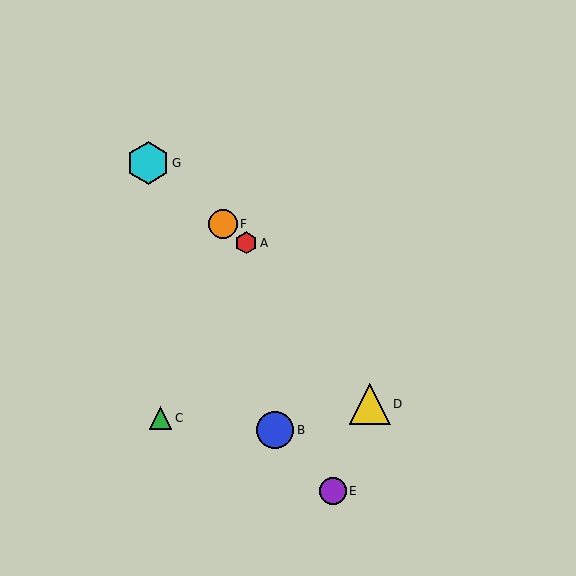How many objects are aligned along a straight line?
3 objects (A, F, G) are aligned along a straight line.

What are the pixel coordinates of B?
Object B is at (275, 430).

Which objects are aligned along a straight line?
Objects A, F, G are aligned along a straight line.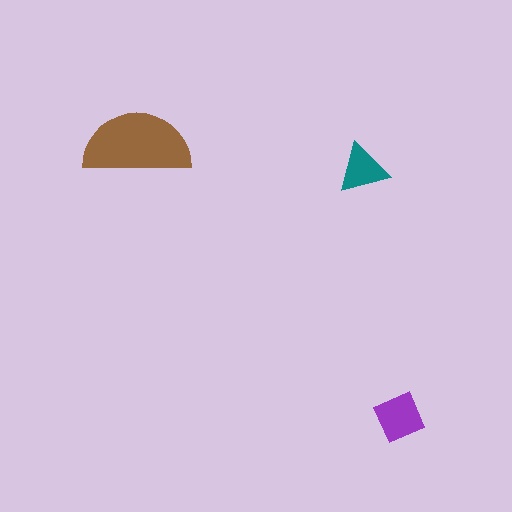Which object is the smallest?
The teal triangle.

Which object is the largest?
The brown semicircle.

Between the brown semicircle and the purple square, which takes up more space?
The brown semicircle.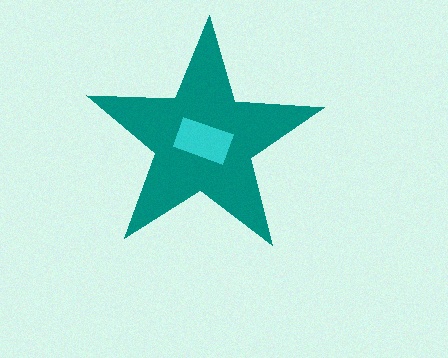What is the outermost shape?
The teal star.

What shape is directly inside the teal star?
The cyan rectangle.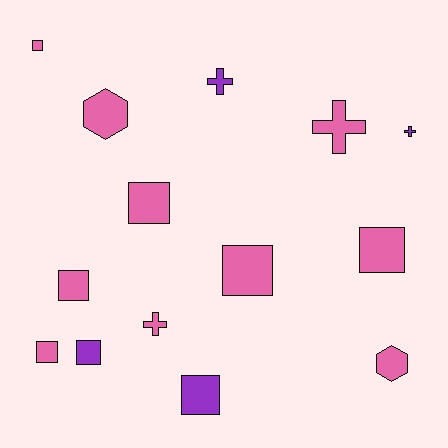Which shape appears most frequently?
Square, with 8 objects.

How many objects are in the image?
There are 14 objects.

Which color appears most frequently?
Pink, with 10 objects.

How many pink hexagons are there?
There are 2 pink hexagons.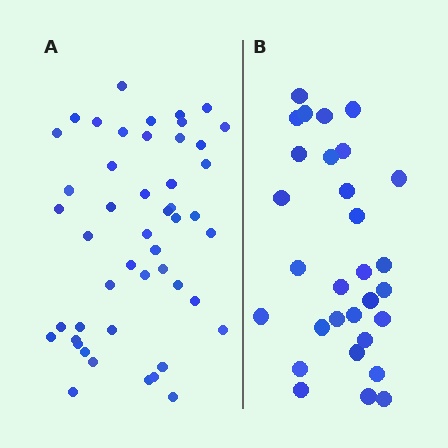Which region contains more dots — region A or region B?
Region A (the left region) has more dots.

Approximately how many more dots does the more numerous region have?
Region A has approximately 20 more dots than region B.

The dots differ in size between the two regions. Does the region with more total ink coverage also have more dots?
No. Region B has more total ink coverage because its dots are larger, but region A actually contains more individual dots. Total area can be misleading — the number of items is what matters here.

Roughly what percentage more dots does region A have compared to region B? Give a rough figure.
About 60% more.